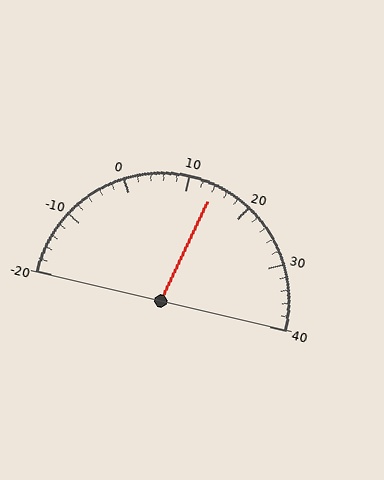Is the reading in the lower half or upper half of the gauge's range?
The reading is in the upper half of the range (-20 to 40).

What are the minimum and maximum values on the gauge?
The gauge ranges from -20 to 40.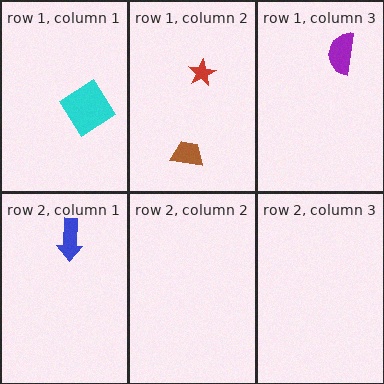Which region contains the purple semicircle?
The row 1, column 3 region.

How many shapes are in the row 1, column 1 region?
1.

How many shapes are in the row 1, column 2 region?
2.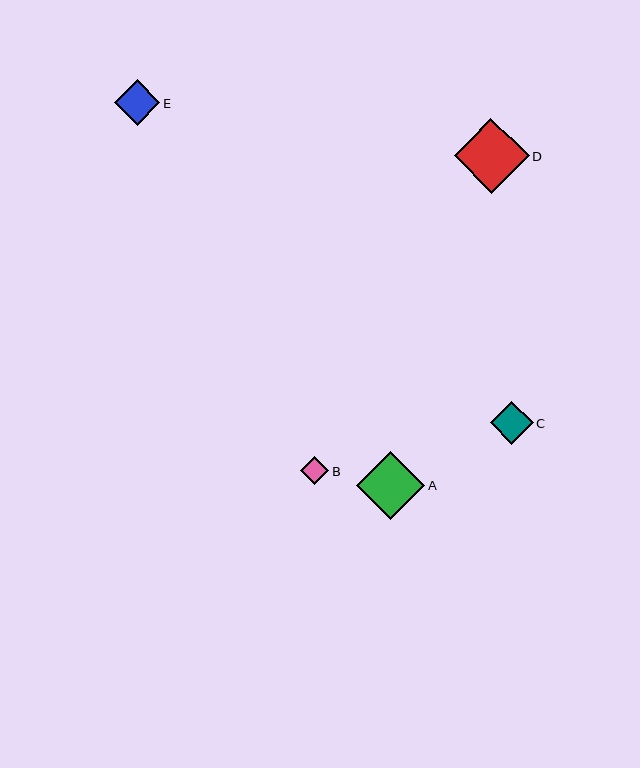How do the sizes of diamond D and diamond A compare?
Diamond D and diamond A are approximately the same size.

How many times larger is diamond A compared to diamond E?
Diamond A is approximately 1.5 times the size of diamond E.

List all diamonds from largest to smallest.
From largest to smallest: D, A, E, C, B.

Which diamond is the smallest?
Diamond B is the smallest with a size of approximately 28 pixels.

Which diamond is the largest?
Diamond D is the largest with a size of approximately 75 pixels.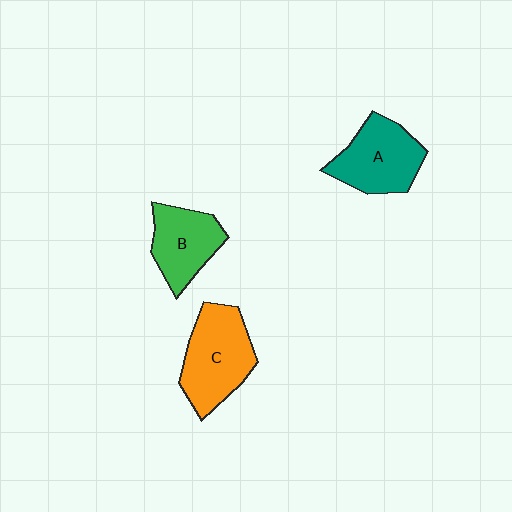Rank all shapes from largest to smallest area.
From largest to smallest: C (orange), A (teal), B (green).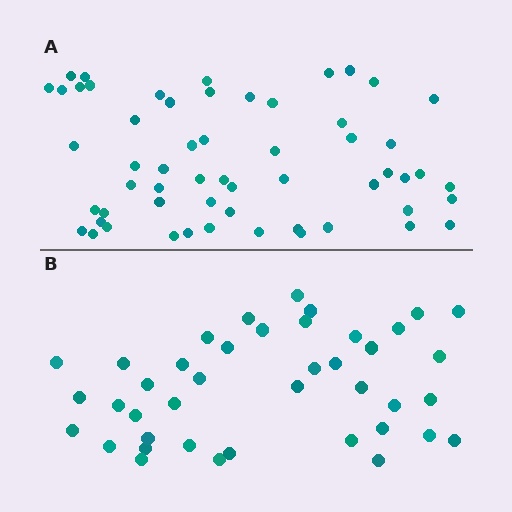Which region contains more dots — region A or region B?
Region A (the top region) has more dots.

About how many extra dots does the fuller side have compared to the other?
Region A has approximately 15 more dots than region B.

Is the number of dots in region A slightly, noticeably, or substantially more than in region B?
Region A has noticeably more, but not dramatically so. The ratio is roughly 1.4 to 1.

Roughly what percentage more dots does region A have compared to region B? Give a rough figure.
About 40% more.